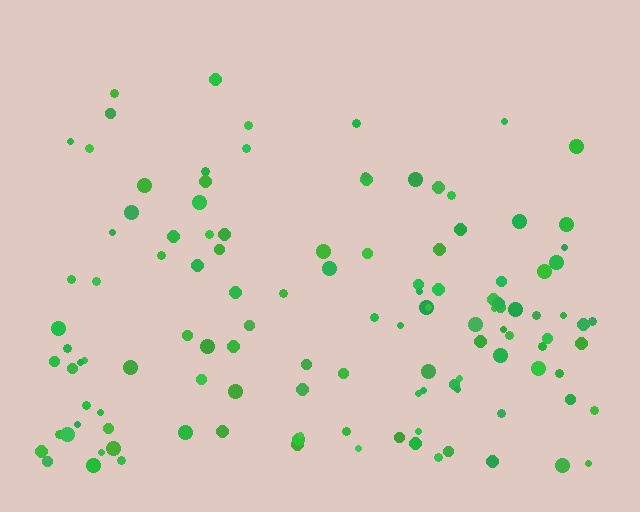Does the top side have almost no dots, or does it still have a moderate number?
Still a moderate number, just noticeably fewer than the bottom.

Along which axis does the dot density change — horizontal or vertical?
Vertical.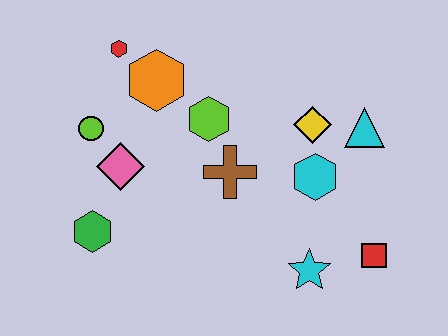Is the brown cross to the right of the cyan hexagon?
No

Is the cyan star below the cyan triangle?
Yes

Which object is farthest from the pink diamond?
The red square is farthest from the pink diamond.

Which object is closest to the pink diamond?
The lime circle is closest to the pink diamond.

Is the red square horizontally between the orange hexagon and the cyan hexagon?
No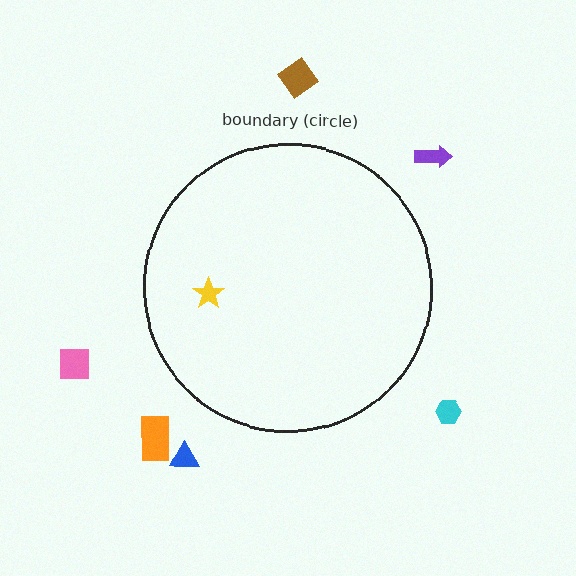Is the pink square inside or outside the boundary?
Outside.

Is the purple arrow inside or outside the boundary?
Outside.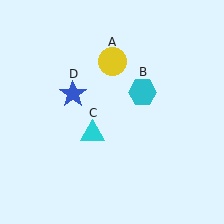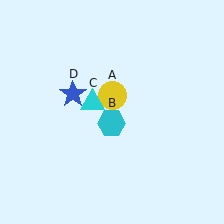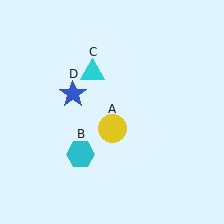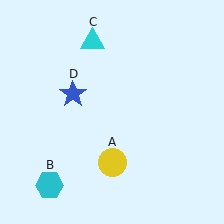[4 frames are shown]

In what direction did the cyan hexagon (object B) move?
The cyan hexagon (object B) moved down and to the left.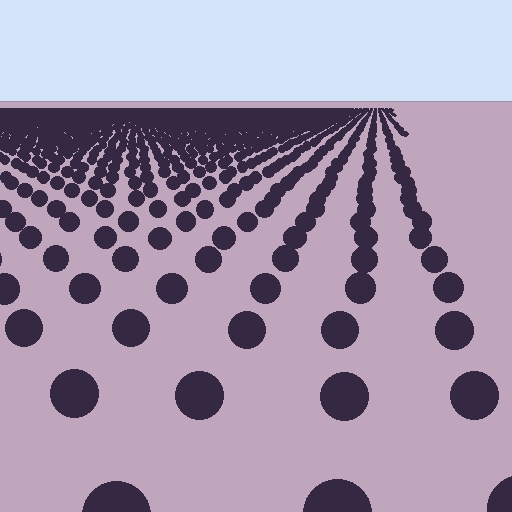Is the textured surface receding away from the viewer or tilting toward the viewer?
The surface is receding away from the viewer. Texture elements get smaller and denser toward the top.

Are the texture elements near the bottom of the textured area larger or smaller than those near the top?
Larger. Near the bottom, elements are closer to the viewer and appear at a bigger on-screen size.